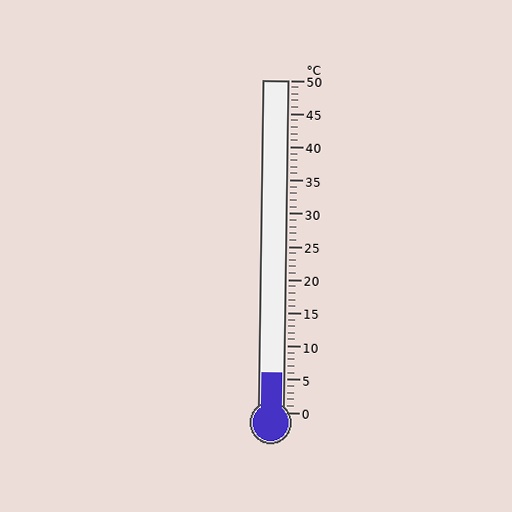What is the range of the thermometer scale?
The thermometer scale ranges from 0°C to 50°C.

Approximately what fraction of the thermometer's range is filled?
The thermometer is filled to approximately 10% of its range.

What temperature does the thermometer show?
The thermometer shows approximately 6°C.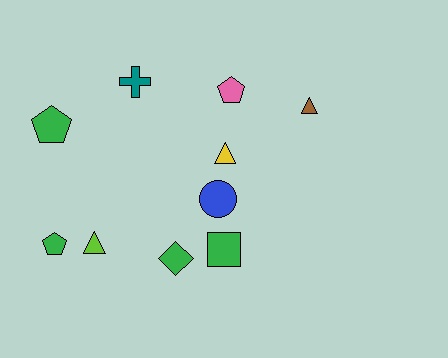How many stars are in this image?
There are no stars.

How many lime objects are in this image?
There is 1 lime object.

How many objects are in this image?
There are 10 objects.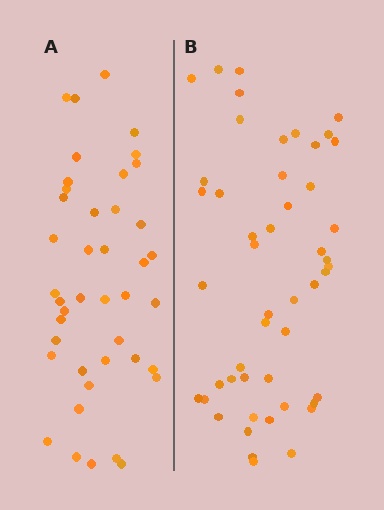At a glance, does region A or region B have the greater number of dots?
Region B (the right region) has more dots.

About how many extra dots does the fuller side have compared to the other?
Region B has roughly 8 or so more dots than region A.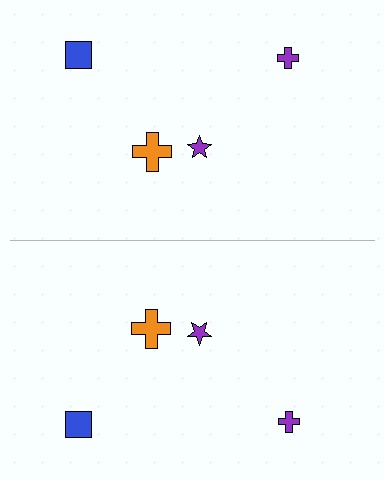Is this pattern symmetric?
Yes, this pattern has bilateral (reflection) symmetry.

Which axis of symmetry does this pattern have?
The pattern has a horizontal axis of symmetry running through the center of the image.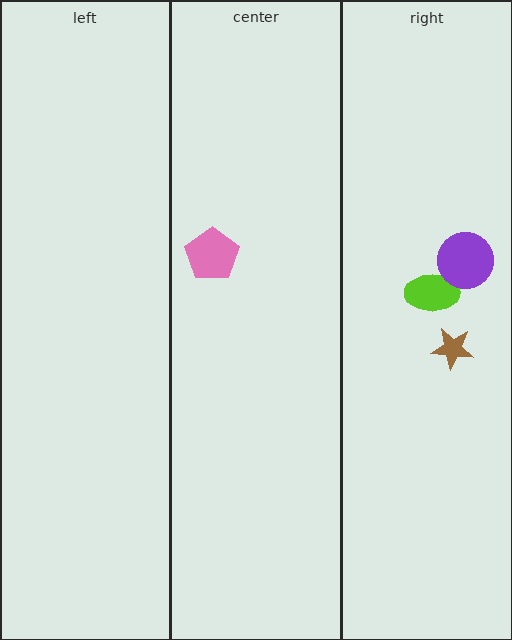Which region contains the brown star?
The right region.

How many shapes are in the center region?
1.